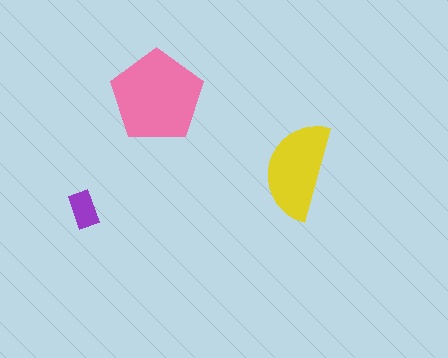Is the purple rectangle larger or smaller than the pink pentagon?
Smaller.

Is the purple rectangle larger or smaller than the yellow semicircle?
Smaller.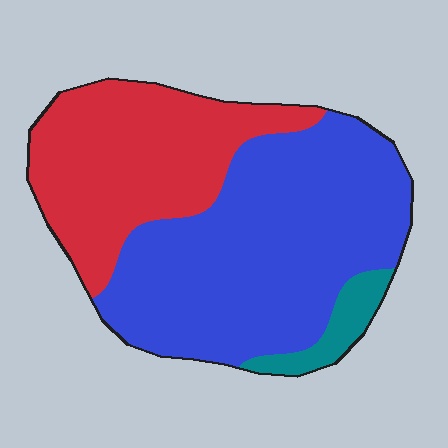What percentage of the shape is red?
Red covers around 35% of the shape.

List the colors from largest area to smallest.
From largest to smallest: blue, red, teal.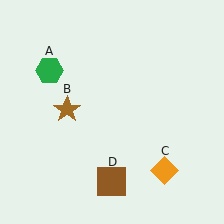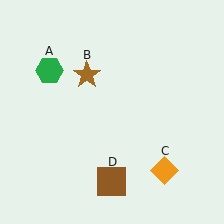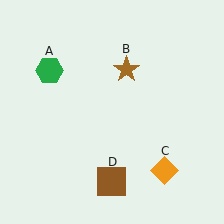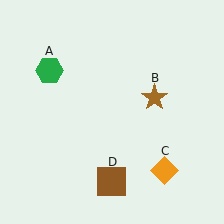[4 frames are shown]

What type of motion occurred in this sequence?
The brown star (object B) rotated clockwise around the center of the scene.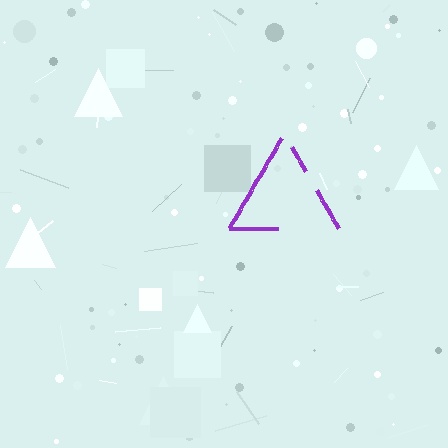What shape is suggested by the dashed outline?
The dashed outline suggests a triangle.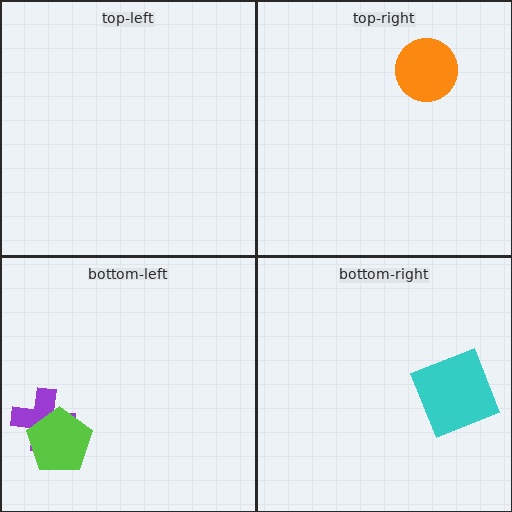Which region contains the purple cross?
The bottom-left region.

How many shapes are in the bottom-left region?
2.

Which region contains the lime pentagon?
The bottom-left region.